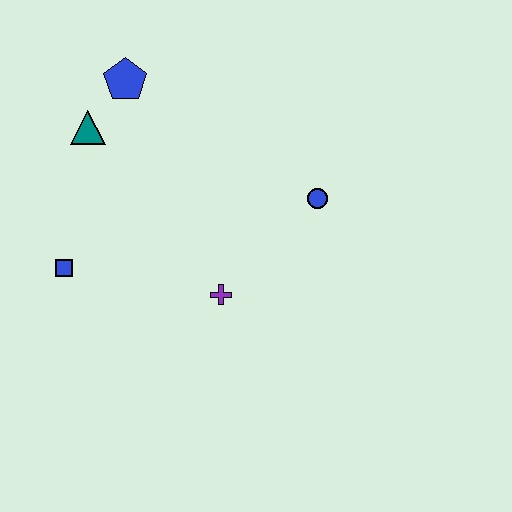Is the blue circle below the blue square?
No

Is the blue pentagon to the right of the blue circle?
No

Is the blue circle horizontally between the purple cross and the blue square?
No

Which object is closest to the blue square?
The teal triangle is closest to the blue square.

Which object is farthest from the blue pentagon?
The purple cross is farthest from the blue pentagon.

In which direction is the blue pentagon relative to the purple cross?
The blue pentagon is above the purple cross.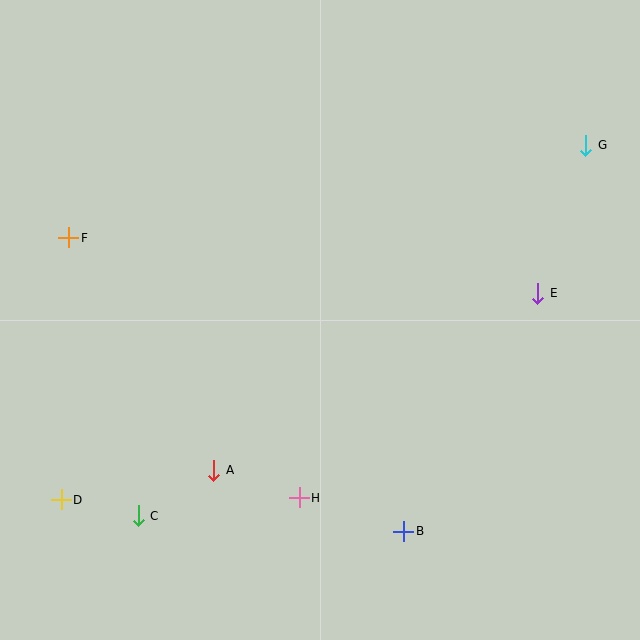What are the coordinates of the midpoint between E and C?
The midpoint between E and C is at (338, 405).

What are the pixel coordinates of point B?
Point B is at (404, 531).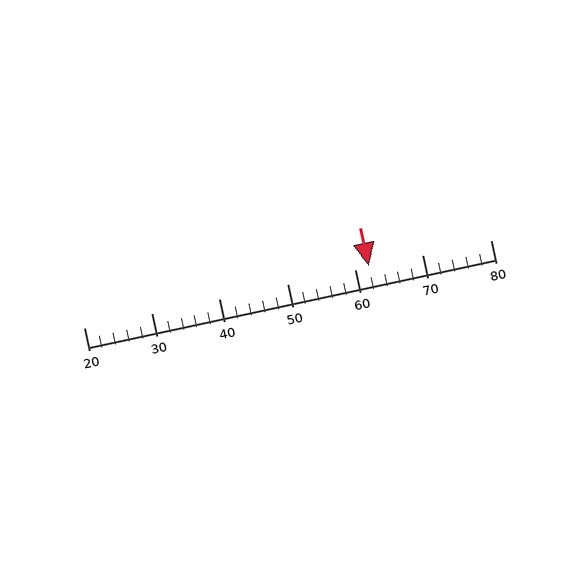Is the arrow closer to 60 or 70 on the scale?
The arrow is closer to 60.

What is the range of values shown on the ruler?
The ruler shows values from 20 to 80.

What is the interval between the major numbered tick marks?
The major tick marks are spaced 10 units apart.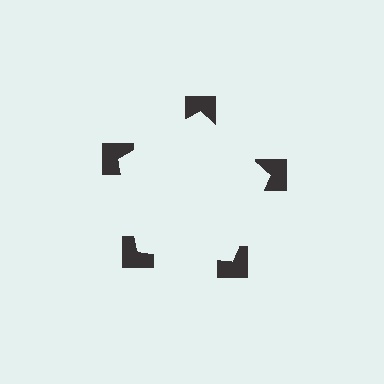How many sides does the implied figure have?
5 sides.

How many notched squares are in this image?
There are 5 — one at each vertex of the illusory pentagon.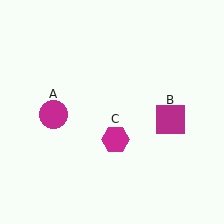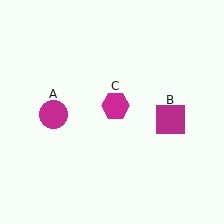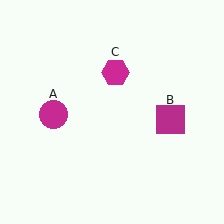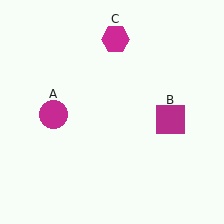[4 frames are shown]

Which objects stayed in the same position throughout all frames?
Magenta circle (object A) and magenta square (object B) remained stationary.